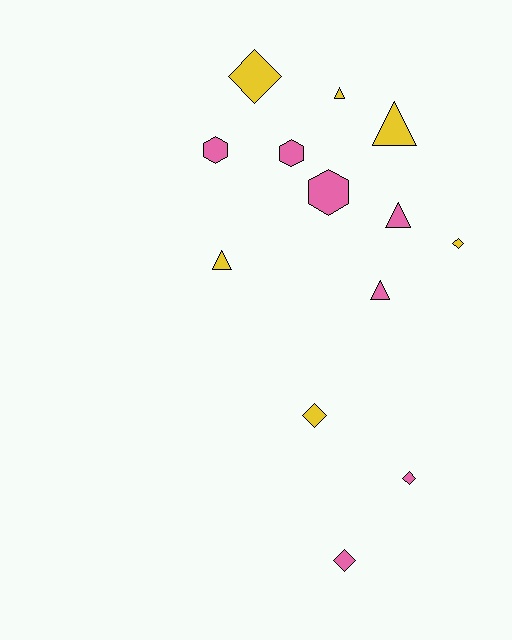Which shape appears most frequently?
Triangle, with 5 objects.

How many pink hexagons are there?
There are 3 pink hexagons.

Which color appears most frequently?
Pink, with 7 objects.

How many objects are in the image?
There are 13 objects.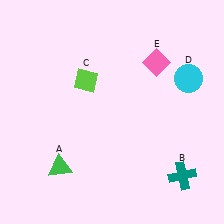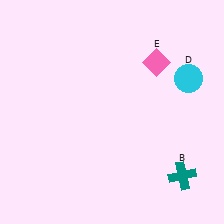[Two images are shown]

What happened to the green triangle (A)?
The green triangle (A) was removed in Image 2. It was in the bottom-left area of Image 1.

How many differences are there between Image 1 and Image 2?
There are 2 differences between the two images.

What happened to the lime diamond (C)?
The lime diamond (C) was removed in Image 2. It was in the top-left area of Image 1.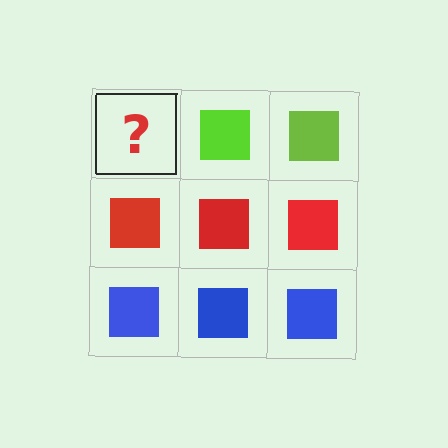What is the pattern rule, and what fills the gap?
The rule is that each row has a consistent color. The gap should be filled with a lime square.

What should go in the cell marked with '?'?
The missing cell should contain a lime square.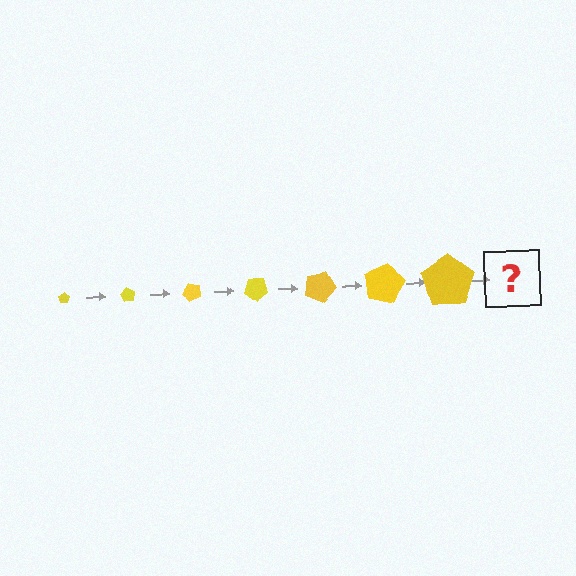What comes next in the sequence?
The next element should be a pentagon, larger than the previous one and rotated 420 degrees from the start.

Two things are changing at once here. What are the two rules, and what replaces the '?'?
The two rules are that the pentagon grows larger each step and it rotates 60 degrees each step. The '?' should be a pentagon, larger than the previous one and rotated 420 degrees from the start.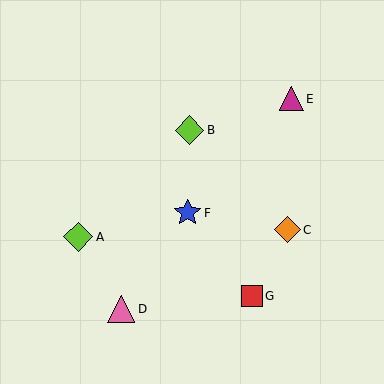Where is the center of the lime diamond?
The center of the lime diamond is at (78, 237).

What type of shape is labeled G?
Shape G is a red square.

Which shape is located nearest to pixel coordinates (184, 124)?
The lime diamond (labeled B) at (190, 130) is nearest to that location.